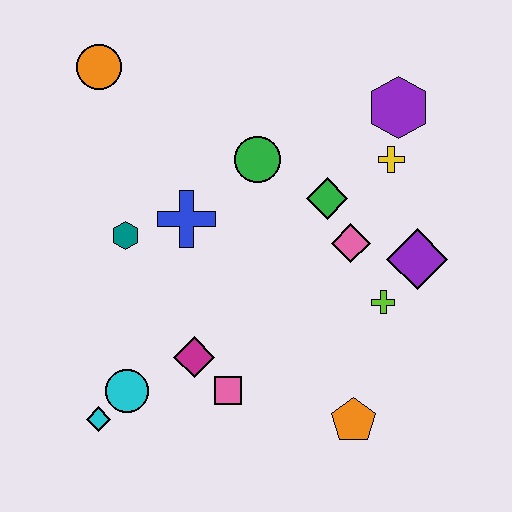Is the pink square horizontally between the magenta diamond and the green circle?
Yes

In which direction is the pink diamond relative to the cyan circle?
The pink diamond is to the right of the cyan circle.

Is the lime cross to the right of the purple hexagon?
No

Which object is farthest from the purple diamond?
The orange circle is farthest from the purple diamond.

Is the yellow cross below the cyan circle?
No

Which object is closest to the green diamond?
The pink diamond is closest to the green diamond.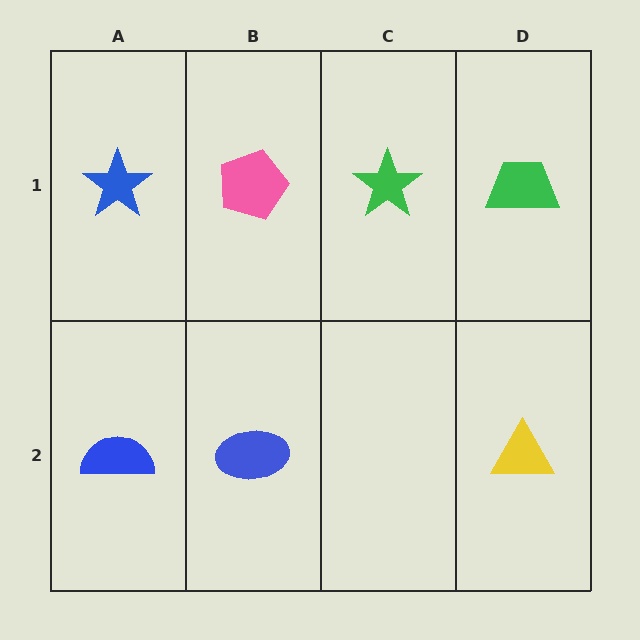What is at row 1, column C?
A green star.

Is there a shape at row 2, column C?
No, that cell is empty.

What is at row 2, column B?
A blue ellipse.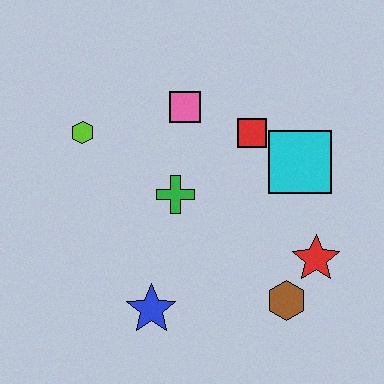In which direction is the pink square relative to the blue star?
The pink square is above the blue star.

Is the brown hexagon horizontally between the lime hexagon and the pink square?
No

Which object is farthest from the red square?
The blue star is farthest from the red square.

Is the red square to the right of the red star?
No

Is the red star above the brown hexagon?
Yes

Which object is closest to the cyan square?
The red square is closest to the cyan square.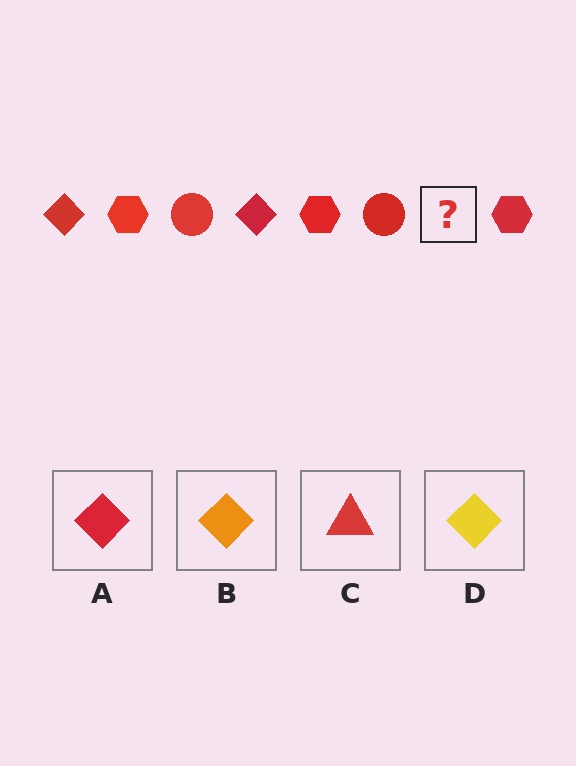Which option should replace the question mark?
Option A.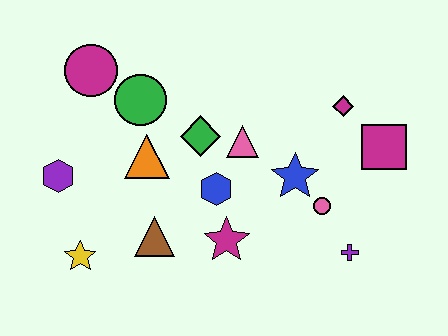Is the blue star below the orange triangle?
Yes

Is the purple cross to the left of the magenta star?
No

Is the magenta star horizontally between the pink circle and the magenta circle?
Yes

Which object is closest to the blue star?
The pink circle is closest to the blue star.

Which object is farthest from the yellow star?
The magenta square is farthest from the yellow star.